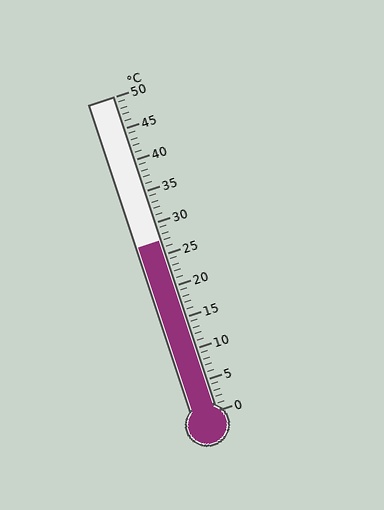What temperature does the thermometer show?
The thermometer shows approximately 27°C.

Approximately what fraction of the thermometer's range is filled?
The thermometer is filled to approximately 55% of its range.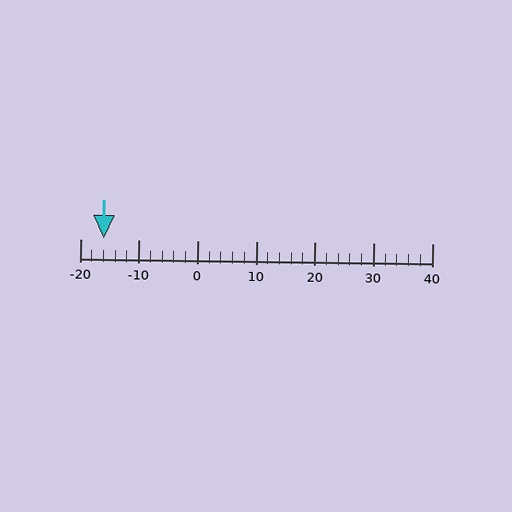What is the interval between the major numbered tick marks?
The major tick marks are spaced 10 units apart.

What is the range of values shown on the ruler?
The ruler shows values from -20 to 40.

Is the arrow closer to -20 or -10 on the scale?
The arrow is closer to -20.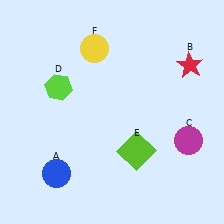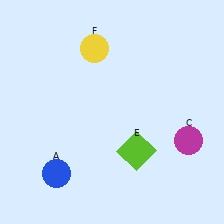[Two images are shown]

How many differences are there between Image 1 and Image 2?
There are 2 differences between the two images.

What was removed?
The lime hexagon (D), the red star (B) were removed in Image 2.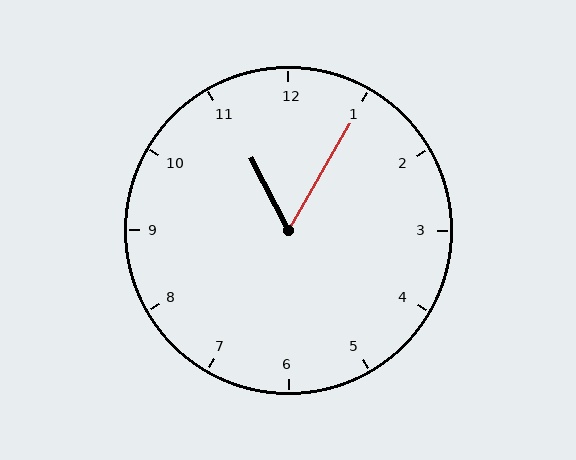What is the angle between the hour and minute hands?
Approximately 58 degrees.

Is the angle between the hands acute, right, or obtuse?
It is acute.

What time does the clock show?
11:05.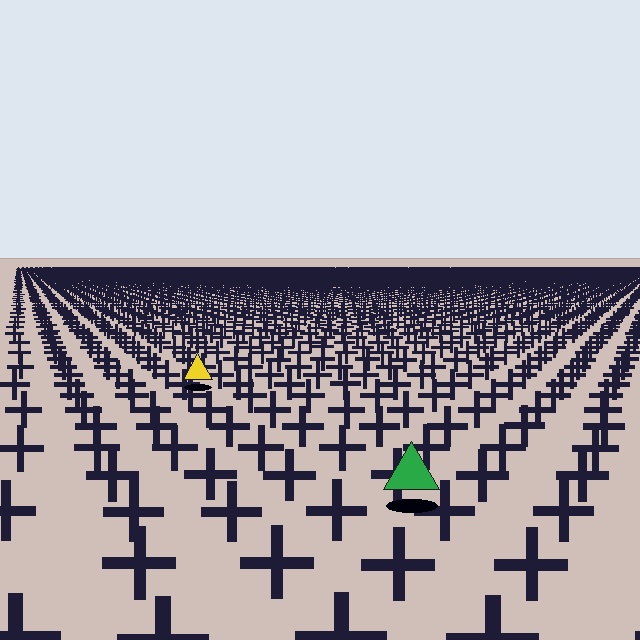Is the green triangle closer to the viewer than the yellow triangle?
Yes. The green triangle is closer — you can tell from the texture gradient: the ground texture is coarser near it.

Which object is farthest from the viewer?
The yellow triangle is farthest from the viewer. It appears smaller and the ground texture around it is denser.